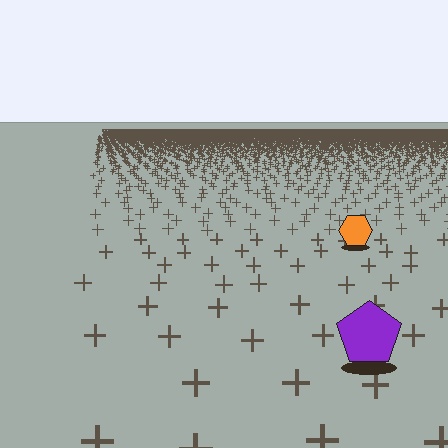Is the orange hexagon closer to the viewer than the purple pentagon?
No. The purple pentagon is closer — you can tell from the texture gradient: the ground texture is coarser near it.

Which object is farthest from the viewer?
The orange hexagon is farthest from the viewer. It appears smaller and the ground texture around it is denser.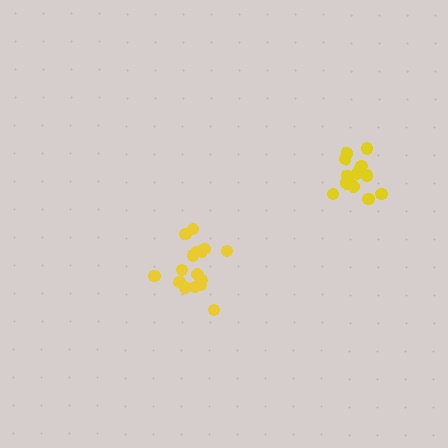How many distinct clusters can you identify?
There are 2 distinct clusters.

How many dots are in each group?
Group 1: 16 dots, Group 2: 15 dots (31 total).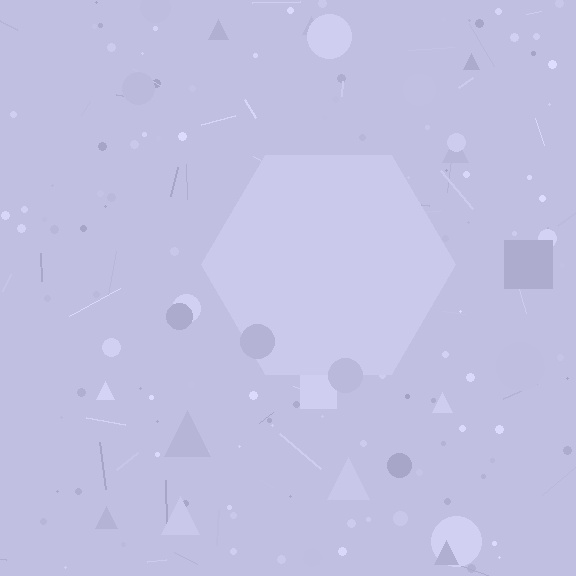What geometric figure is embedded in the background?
A hexagon is embedded in the background.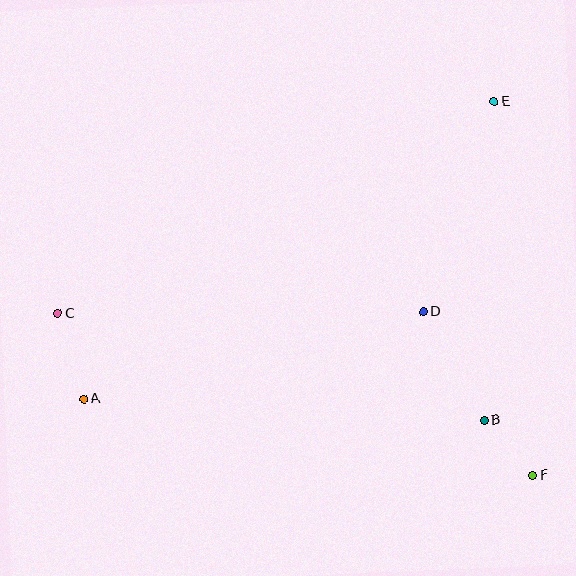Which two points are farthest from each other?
Points A and E are farthest from each other.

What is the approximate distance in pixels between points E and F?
The distance between E and F is approximately 376 pixels.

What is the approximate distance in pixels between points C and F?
The distance between C and F is approximately 502 pixels.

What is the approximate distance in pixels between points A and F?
The distance between A and F is approximately 456 pixels.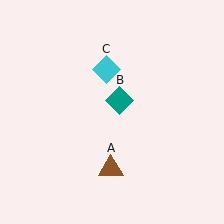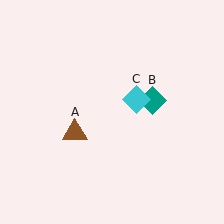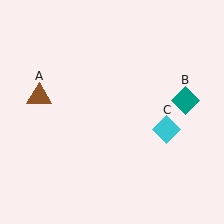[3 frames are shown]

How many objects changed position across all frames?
3 objects changed position: brown triangle (object A), teal diamond (object B), cyan diamond (object C).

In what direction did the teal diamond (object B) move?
The teal diamond (object B) moved right.